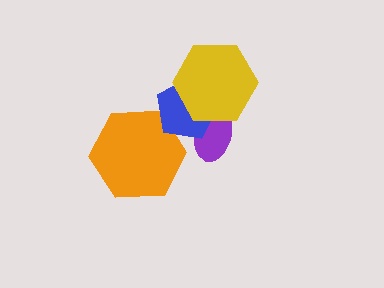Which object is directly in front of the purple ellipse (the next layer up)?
The blue pentagon is directly in front of the purple ellipse.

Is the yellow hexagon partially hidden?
No, no other shape covers it.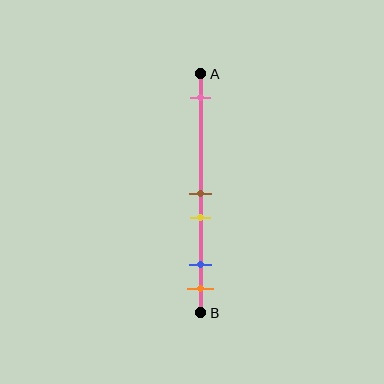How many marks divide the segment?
There are 5 marks dividing the segment.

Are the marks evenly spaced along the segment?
No, the marks are not evenly spaced.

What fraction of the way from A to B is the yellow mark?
The yellow mark is approximately 60% (0.6) of the way from A to B.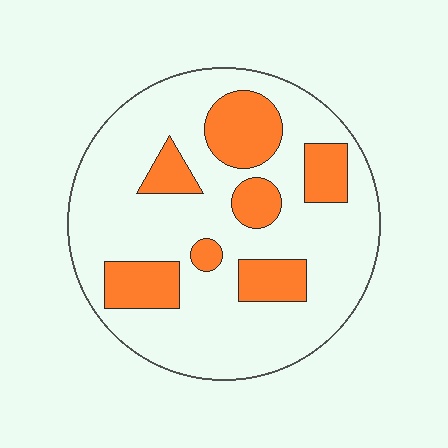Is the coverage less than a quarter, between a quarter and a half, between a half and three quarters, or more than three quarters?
Less than a quarter.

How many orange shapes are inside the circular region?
7.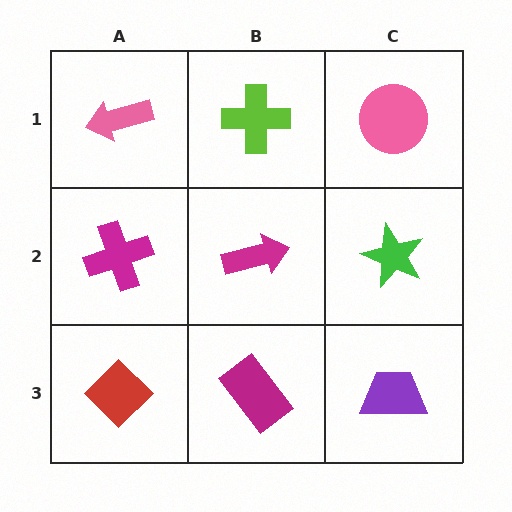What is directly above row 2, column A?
A pink arrow.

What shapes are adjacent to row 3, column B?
A magenta arrow (row 2, column B), a red diamond (row 3, column A), a purple trapezoid (row 3, column C).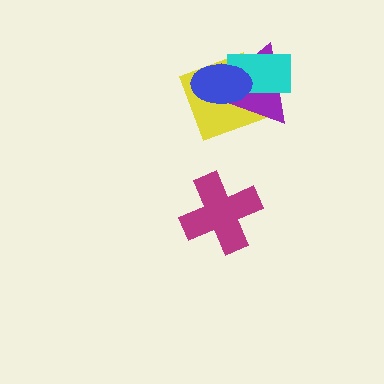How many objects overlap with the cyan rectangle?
3 objects overlap with the cyan rectangle.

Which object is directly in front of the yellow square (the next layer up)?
The purple triangle is directly in front of the yellow square.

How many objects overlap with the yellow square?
3 objects overlap with the yellow square.